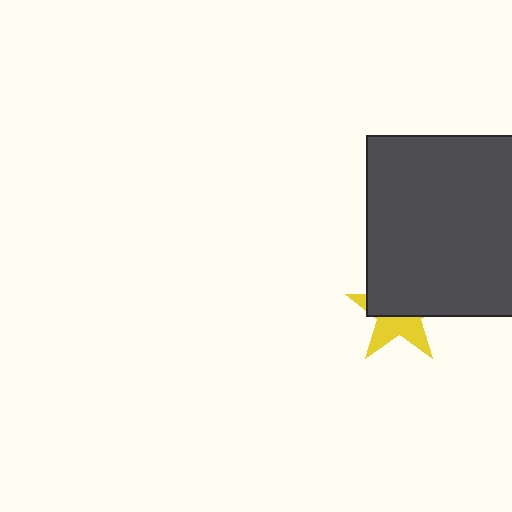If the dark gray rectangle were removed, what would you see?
You would see the complete yellow star.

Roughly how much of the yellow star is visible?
A small part of it is visible (roughly 42%).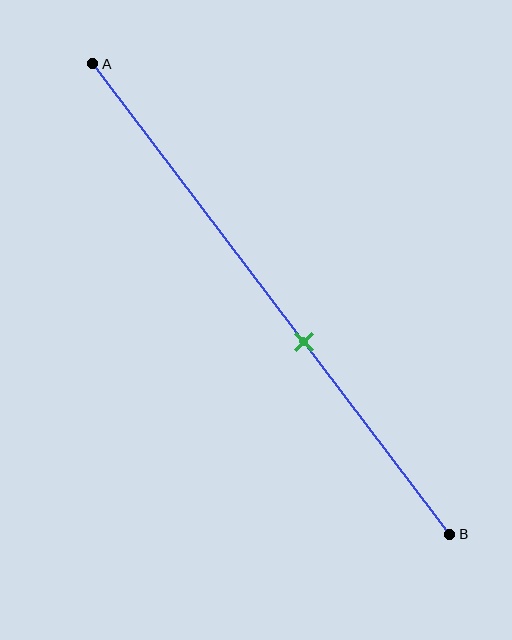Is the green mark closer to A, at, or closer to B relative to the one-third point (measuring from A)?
The green mark is closer to point B than the one-third point of segment AB.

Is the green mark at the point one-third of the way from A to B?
No, the mark is at about 60% from A, not at the 33% one-third point.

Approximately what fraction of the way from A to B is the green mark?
The green mark is approximately 60% of the way from A to B.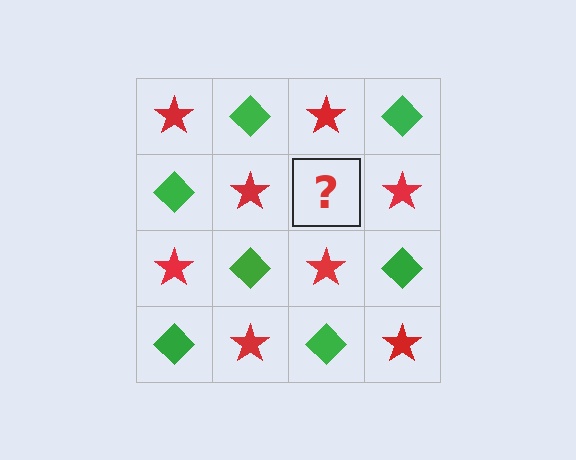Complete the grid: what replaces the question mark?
The question mark should be replaced with a green diamond.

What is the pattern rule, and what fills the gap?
The rule is that it alternates red star and green diamond in a checkerboard pattern. The gap should be filled with a green diamond.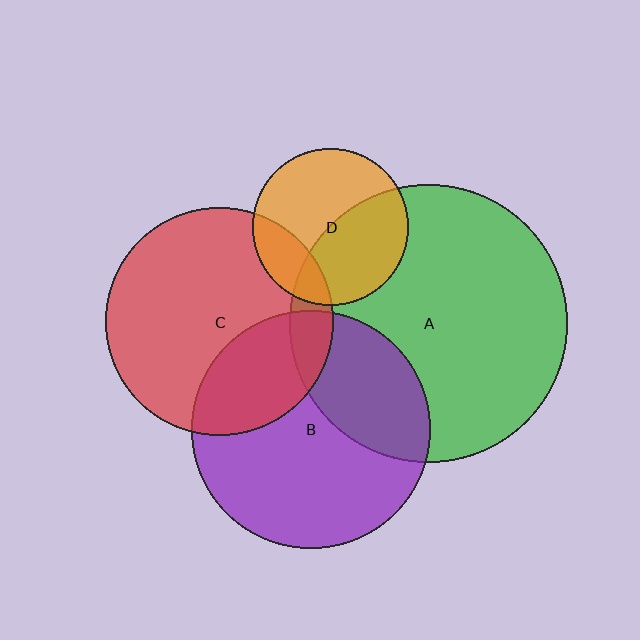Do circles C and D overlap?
Yes.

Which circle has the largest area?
Circle A (green).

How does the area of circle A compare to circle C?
Approximately 1.5 times.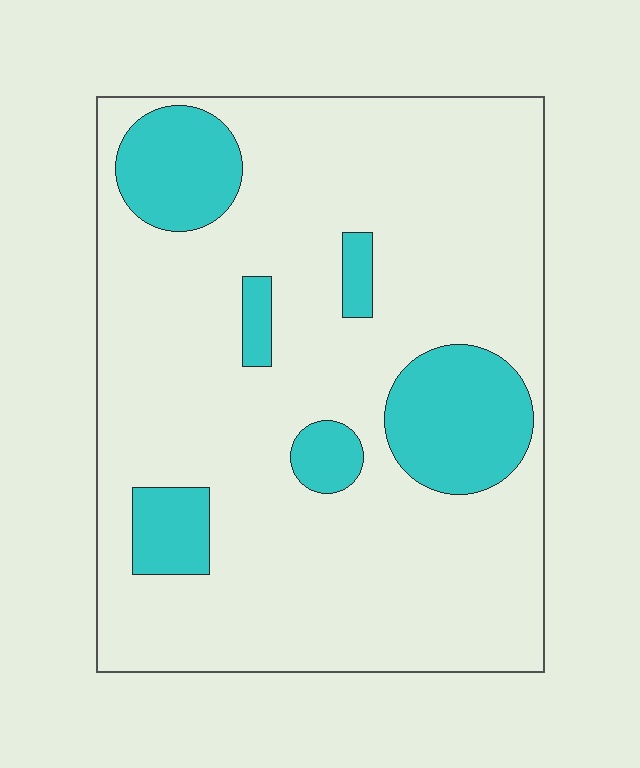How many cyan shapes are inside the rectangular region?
6.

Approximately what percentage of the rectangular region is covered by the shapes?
Approximately 20%.